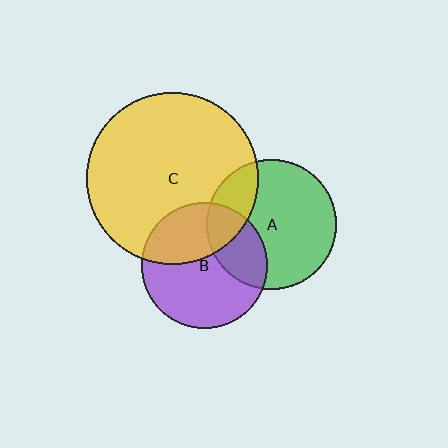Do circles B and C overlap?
Yes.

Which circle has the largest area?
Circle C (yellow).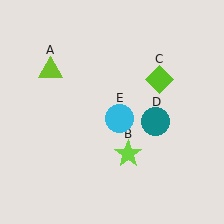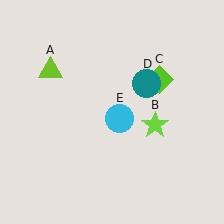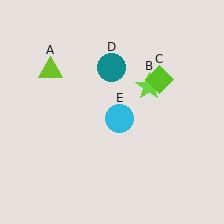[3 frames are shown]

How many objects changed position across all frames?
2 objects changed position: lime star (object B), teal circle (object D).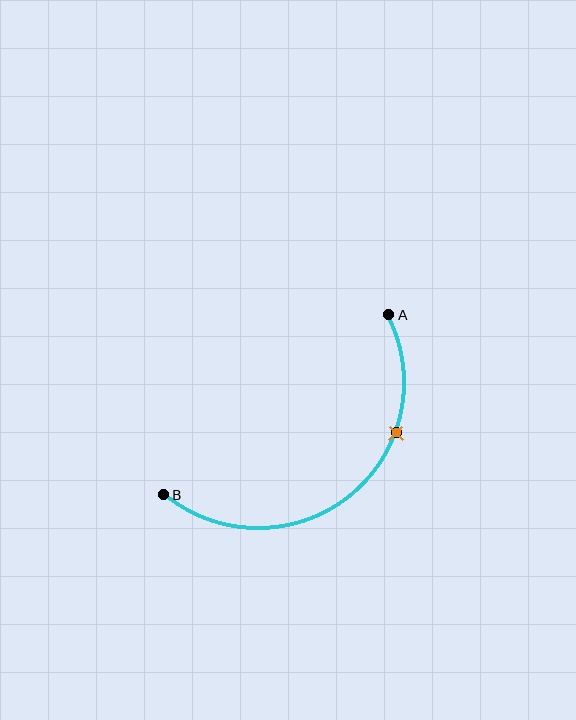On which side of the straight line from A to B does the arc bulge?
The arc bulges below and to the right of the straight line connecting A and B.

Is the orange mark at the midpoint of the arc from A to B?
No. The orange mark lies on the arc but is closer to endpoint A. The arc midpoint would be at the point on the curve equidistant along the arc from both A and B.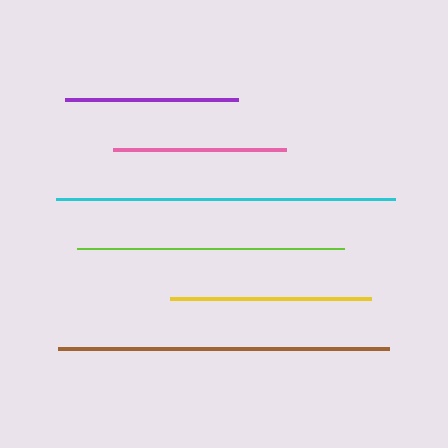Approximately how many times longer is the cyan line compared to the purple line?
The cyan line is approximately 2.0 times the length of the purple line.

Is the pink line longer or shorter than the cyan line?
The cyan line is longer than the pink line.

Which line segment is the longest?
The cyan line is the longest at approximately 340 pixels.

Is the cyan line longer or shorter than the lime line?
The cyan line is longer than the lime line.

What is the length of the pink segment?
The pink segment is approximately 173 pixels long.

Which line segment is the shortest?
The pink line is the shortest at approximately 173 pixels.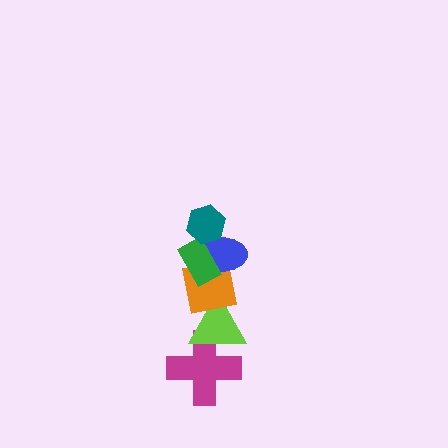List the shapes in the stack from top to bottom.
From top to bottom: the teal hexagon, the green rectangle, the blue ellipse, the orange square, the lime triangle, the magenta cross.